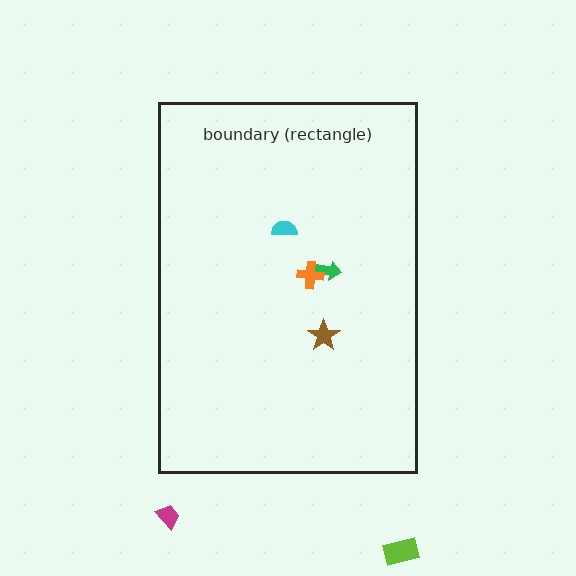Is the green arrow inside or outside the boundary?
Inside.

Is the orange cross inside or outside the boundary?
Inside.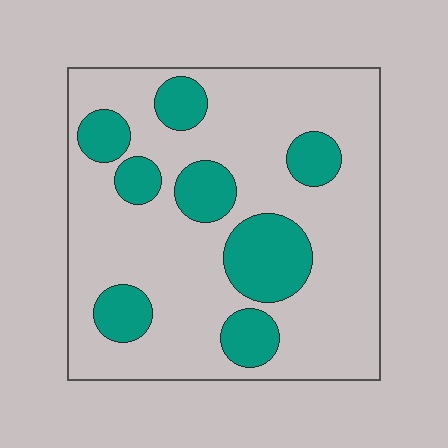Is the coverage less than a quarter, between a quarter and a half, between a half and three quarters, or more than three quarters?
Less than a quarter.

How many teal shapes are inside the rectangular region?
8.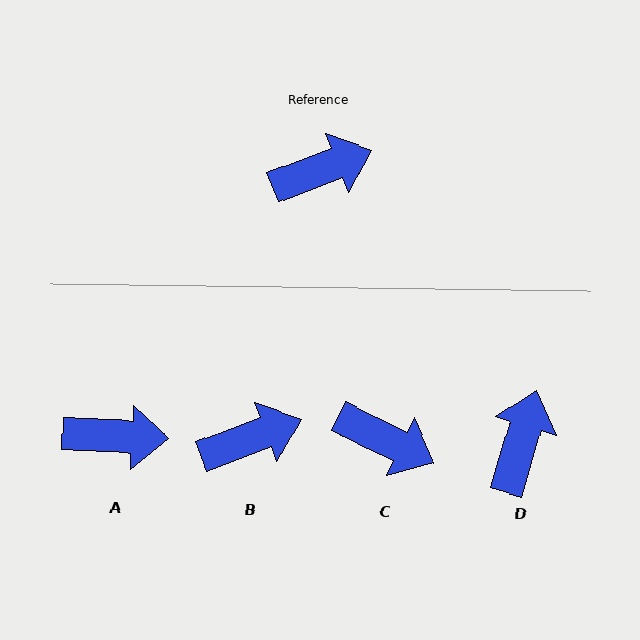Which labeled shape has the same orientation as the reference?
B.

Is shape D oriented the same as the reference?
No, it is off by about 53 degrees.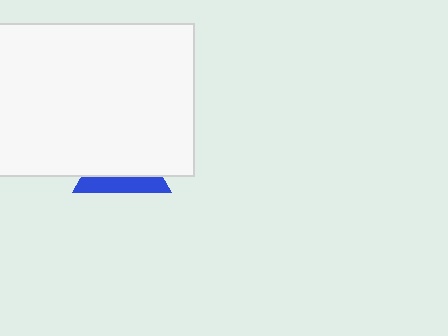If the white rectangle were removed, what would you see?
You would see the complete blue triangle.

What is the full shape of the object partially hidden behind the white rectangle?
The partially hidden object is a blue triangle.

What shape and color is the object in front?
The object in front is a white rectangle.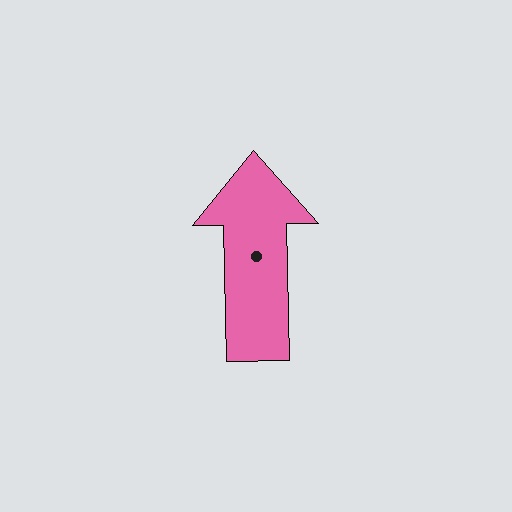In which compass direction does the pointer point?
North.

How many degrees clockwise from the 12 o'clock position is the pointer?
Approximately 359 degrees.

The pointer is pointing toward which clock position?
Roughly 12 o'clock.